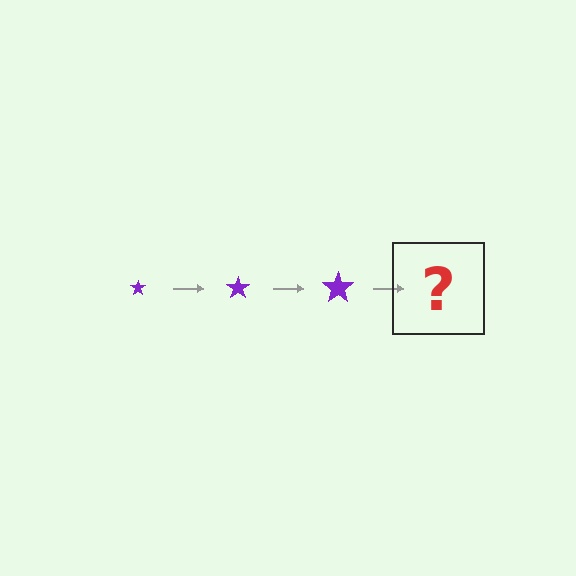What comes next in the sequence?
The next element should be a purple star, larger than the previous one.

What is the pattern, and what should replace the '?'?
The pattern is that the star gets progressively larger each step. The '?' should be a purple star, larger than the previous one.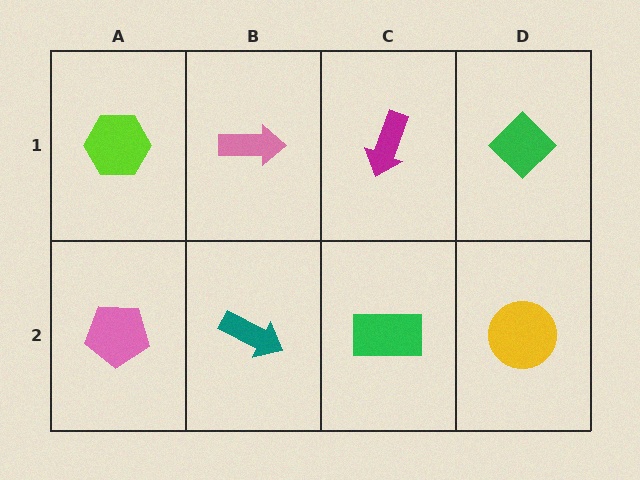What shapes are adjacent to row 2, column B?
A pink arrow (row 1, column B), a pink pentagon (row 2, column A), a green rectangle (row 2, column C).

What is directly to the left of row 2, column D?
A green rectangle.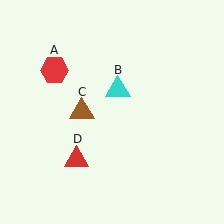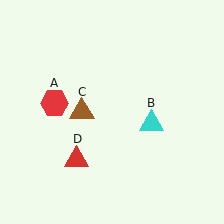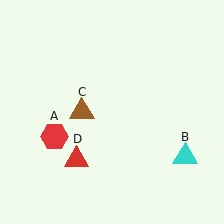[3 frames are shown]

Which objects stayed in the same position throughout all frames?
Brown triangle (object C) and red triangle (object D) remained stationary.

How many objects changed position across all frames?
2 objects changed position: red hexagon (object A), cyan triangle (object B).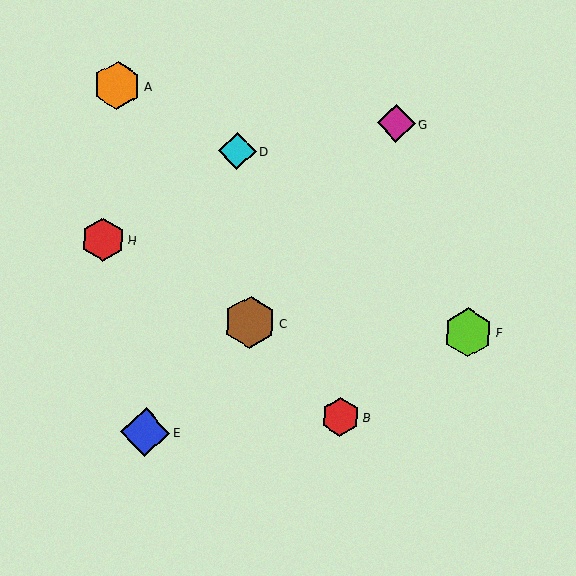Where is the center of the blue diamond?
The center of the blue diamond is at (145, 432).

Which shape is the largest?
The brown hexagon (labeled C) is the largest.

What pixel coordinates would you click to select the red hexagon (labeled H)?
Click at (103, 240) to select the red hexagon H.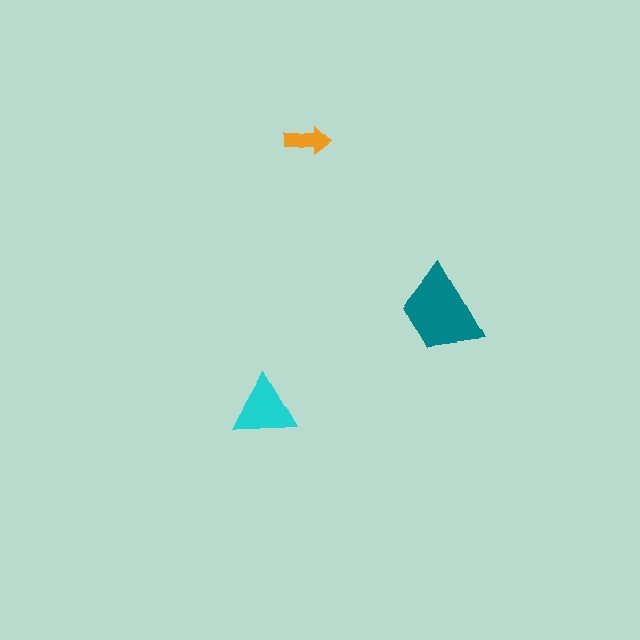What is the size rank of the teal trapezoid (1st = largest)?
1st.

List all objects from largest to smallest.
The teal trapezoid, the cyan triangle, the orange arrow.